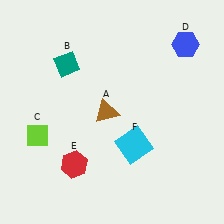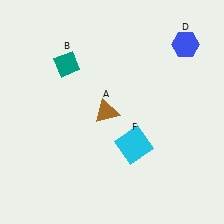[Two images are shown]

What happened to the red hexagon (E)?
The red hexagon (E) was removed in Image 2. It was in the bottom-left area of Image 1.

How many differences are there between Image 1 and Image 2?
There are 2 differences between the two images.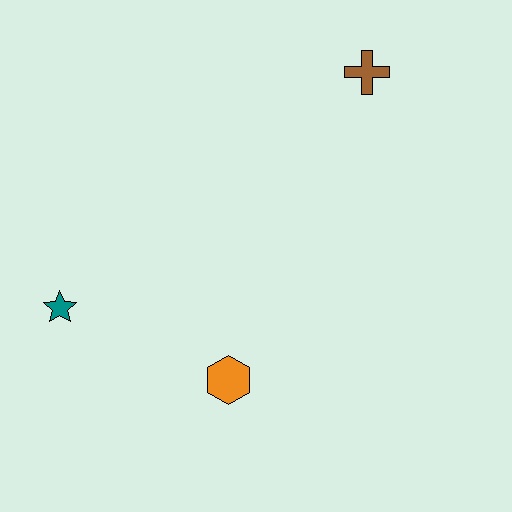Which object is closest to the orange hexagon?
The teal star is closest to the orange hexagon.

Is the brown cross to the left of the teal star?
No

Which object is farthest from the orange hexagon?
The brown cross is farthest from the orange hexagon.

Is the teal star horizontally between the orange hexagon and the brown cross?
No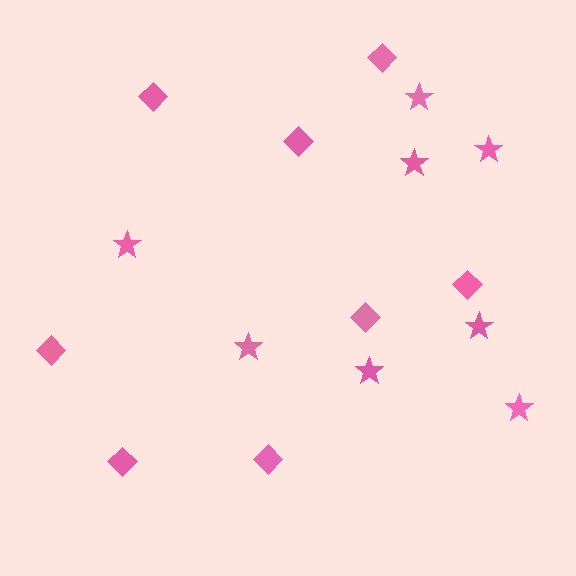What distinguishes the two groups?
There are 2 groups: one group of stars (8) and one group of diamonds (8).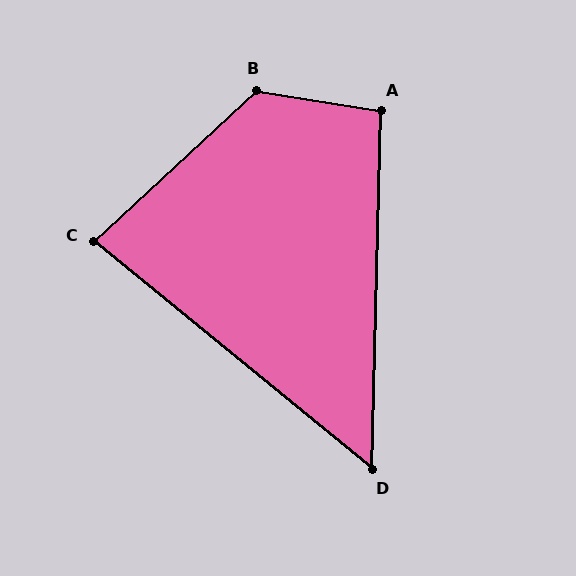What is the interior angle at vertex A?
Approximately 98 degrees (obtuse).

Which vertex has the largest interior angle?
B, at approximately 128 degrees.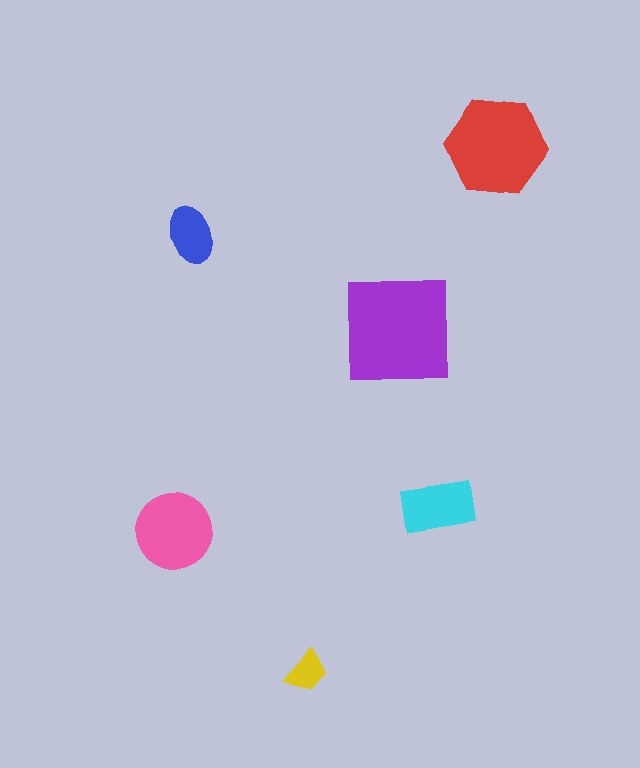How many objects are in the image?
There are 6 objects in the image.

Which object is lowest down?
The yellow trapezoid is bottommost.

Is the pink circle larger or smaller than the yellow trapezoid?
Larger.